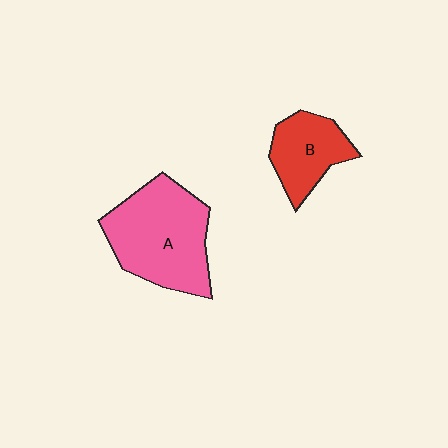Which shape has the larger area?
Shape A (pink).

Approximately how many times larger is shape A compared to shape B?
Approximately 1.8 times.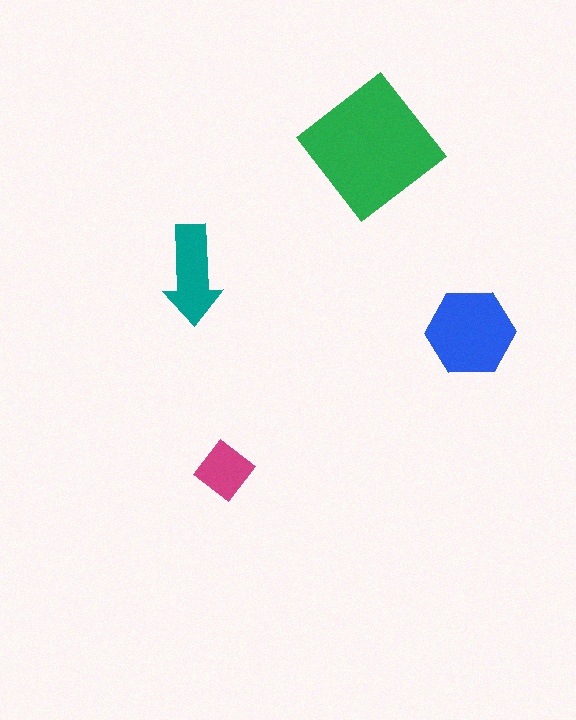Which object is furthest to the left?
The teal arrow is leftmost.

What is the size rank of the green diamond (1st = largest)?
1st.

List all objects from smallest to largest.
The magenta diamond, the teal arrow, the blue hexagon, the green diamond.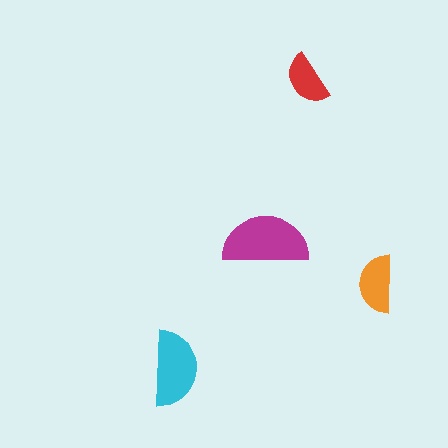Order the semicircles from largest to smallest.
the magenta one, the cyan one, the orange one, the red one.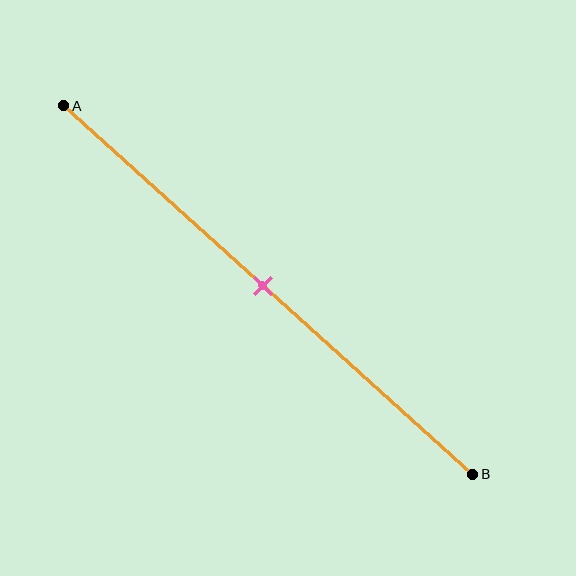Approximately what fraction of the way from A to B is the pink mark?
The pink mark is approximately 50% of the way from A to B.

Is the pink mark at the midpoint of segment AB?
Yes, the mark is approximately at the midpoint.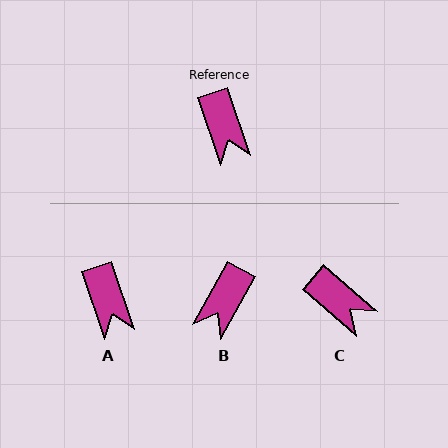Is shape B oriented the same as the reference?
No, it is off by about 47 degrees.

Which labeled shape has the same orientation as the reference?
A.